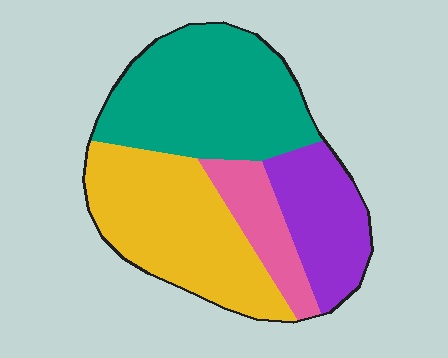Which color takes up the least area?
Pink, at roughly 10%.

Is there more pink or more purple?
Purple.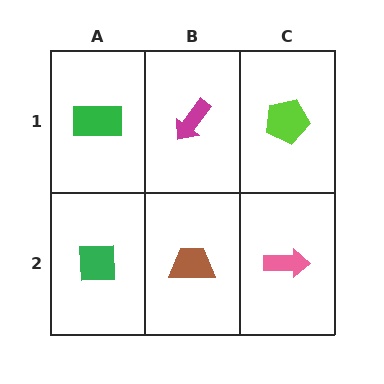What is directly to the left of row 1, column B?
A green rectangle.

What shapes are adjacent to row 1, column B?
A brown trapezoid (row 2, column B), a green rectangle (row 1, column A), a lime pentagon (row 1, column C).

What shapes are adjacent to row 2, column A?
A green rectangle (row 1, column A), a brown trapezoid (row 2, column B).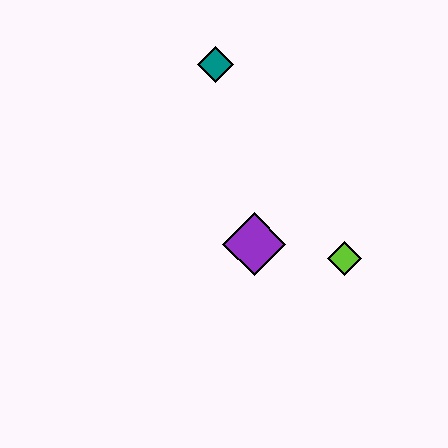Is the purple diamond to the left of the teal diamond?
No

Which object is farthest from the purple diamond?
The teal diamond is farthest from the purple diamond.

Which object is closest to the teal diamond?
The purple diamond is closest to the teal diamond.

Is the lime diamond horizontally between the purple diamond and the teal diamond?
No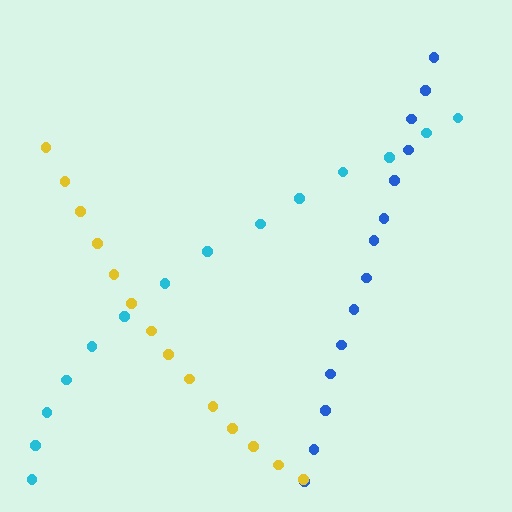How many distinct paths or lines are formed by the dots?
There are 3 distinct paths.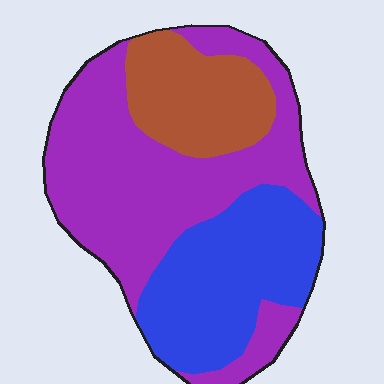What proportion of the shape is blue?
Blue takes up about one third (1/3) of the shape.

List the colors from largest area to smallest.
From largest to smallest: purple, blue, brown.